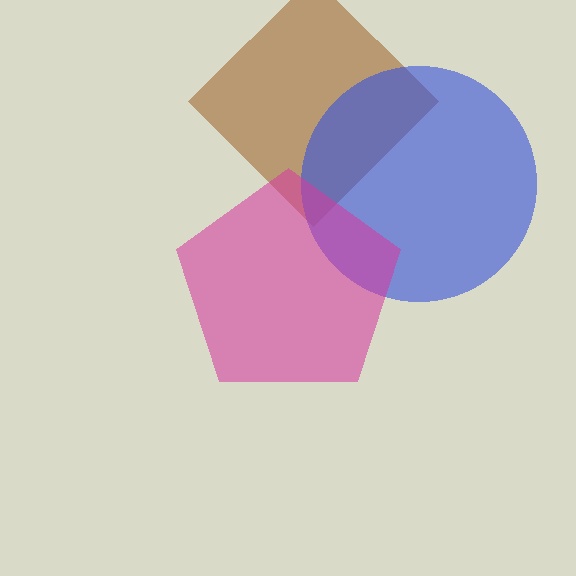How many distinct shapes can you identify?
There are 3 distinct shapes: a brown diamond, a blue circle, a magenta pentagon.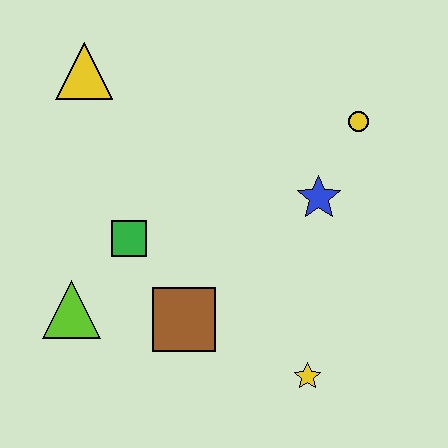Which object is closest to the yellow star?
The brown square is closest to the yellow star.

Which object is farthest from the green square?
The yellow circle is farthest from the green square.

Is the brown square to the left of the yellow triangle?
No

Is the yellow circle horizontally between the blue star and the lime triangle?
No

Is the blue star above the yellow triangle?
No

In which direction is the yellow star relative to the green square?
The yellow star is to the right of the green square.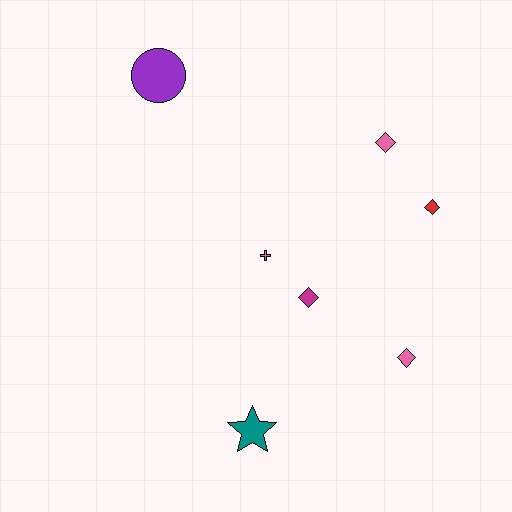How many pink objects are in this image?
There are 3 pink objects.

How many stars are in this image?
There is 1 star.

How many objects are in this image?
There are 7 objects.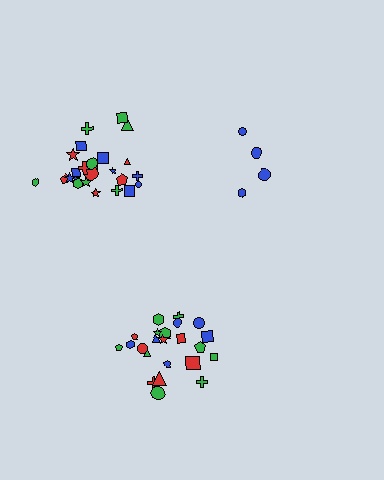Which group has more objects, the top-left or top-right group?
The top-left group.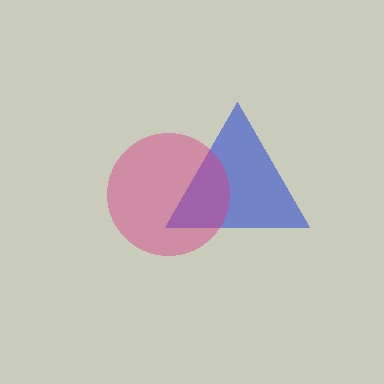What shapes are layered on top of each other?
The layered shapes are: a blue triangle, a magenta circle.